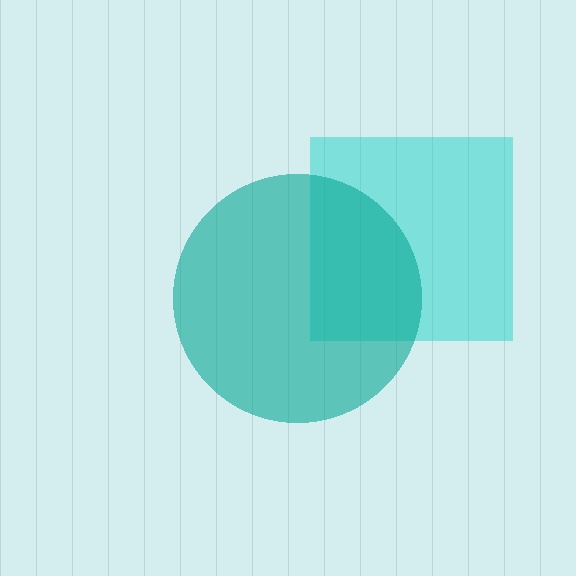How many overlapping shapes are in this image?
There are 2 overlapping shapes in the image.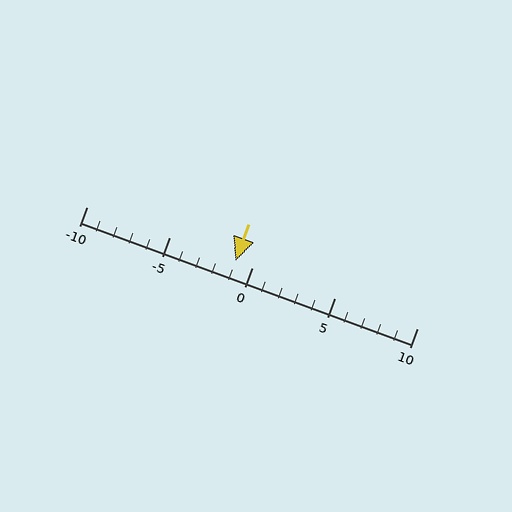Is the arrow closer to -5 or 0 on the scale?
The arrow is closer to 0.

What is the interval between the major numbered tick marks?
The major tick marks are spaced 5 units apart.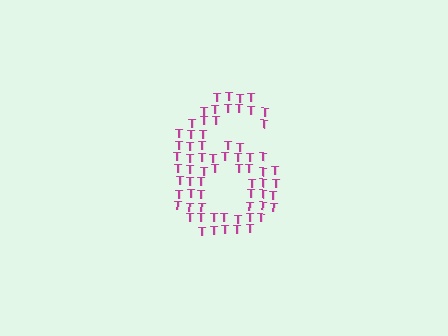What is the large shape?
The large shape is the digit 6.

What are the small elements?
The small elements are letter T's.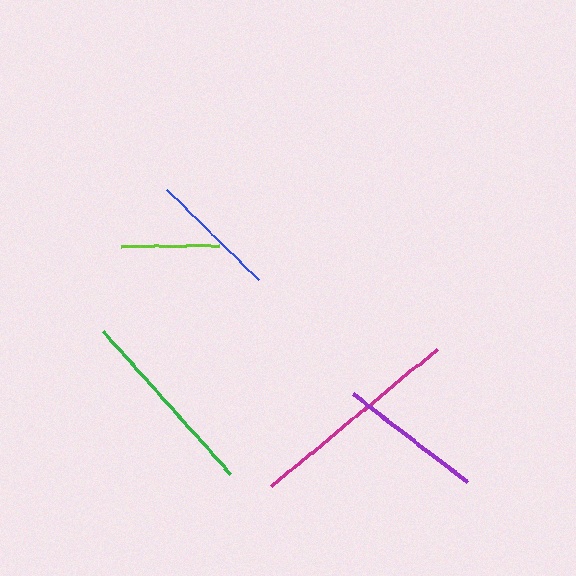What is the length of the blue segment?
The blue segment is approximately 130 pixels long.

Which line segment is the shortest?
The lime line is the shortest at approximately 98 pixels.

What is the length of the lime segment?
The lime segment is approximately 98 pixels long.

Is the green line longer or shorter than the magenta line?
The magenta line is longer than the green line.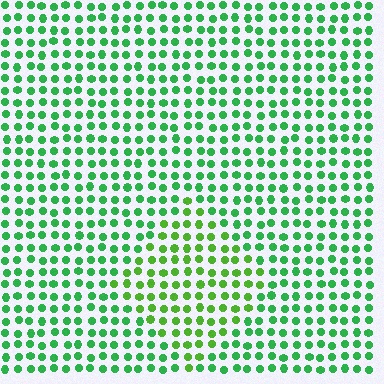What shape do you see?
I see a diamond.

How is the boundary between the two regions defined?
The boundary is defined purely by a slight shift in hue (about 28 degrees). Spacing, size, and orientation are identical on both sides.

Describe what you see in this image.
The image is filled with small green elements in a uniform arrangement. A diamond-shaped region is visible where the elements are tinted to a slightly different hue, forming a subtle color boundary.